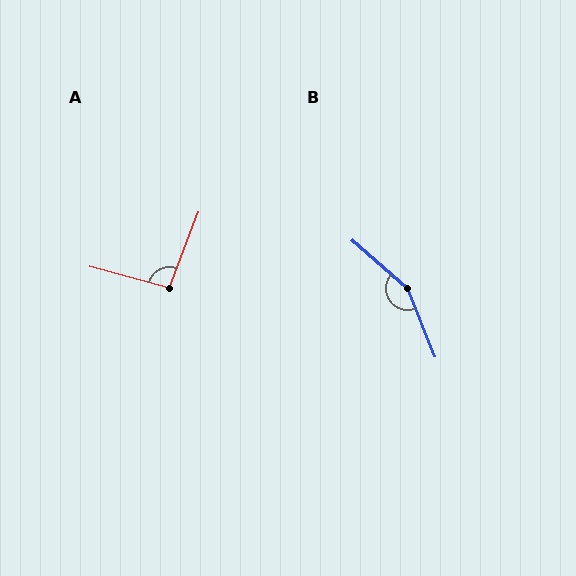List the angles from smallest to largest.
A (96°), B (153°).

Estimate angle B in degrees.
Approximately 153 degrees.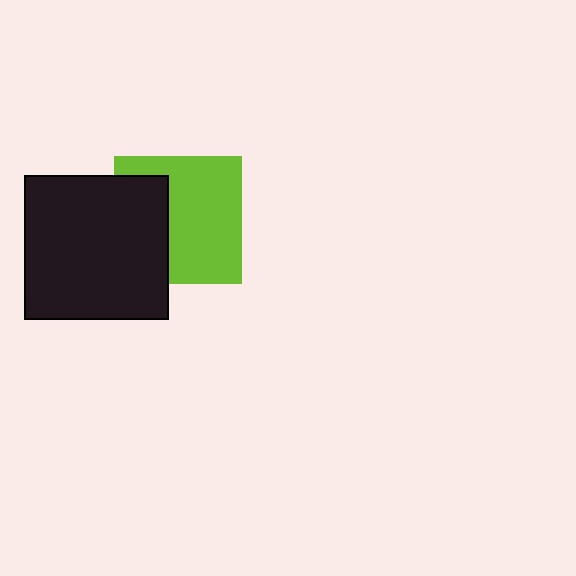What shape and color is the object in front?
The object in front is a black square.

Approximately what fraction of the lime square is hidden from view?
Roughly 37% of the lime square is hidden behind the black square.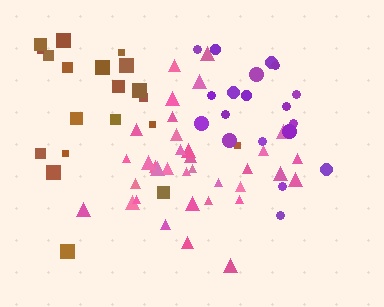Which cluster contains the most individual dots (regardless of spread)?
Pink (35).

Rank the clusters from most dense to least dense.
pink, purple, brown.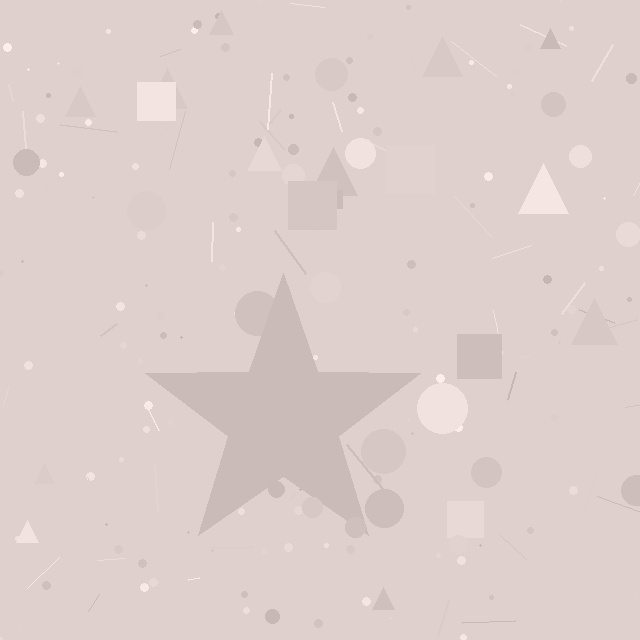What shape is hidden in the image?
A star is hidden in the image.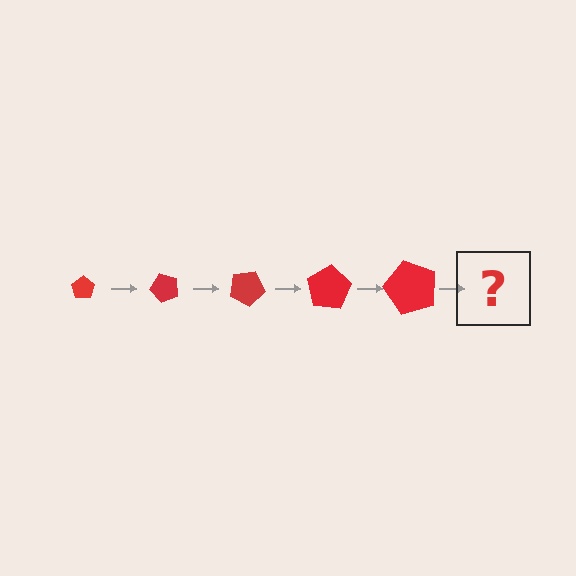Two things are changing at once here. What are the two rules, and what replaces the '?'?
The two rules are that the pentagon grows larger each step and it rotates 50 degrees each step. The '?' should be a pentagon, larger than the previous one and rotated 250 degrees from the start.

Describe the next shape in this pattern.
It should be a pentagon, larger than the previous one and rotated 250 degrees from the start.